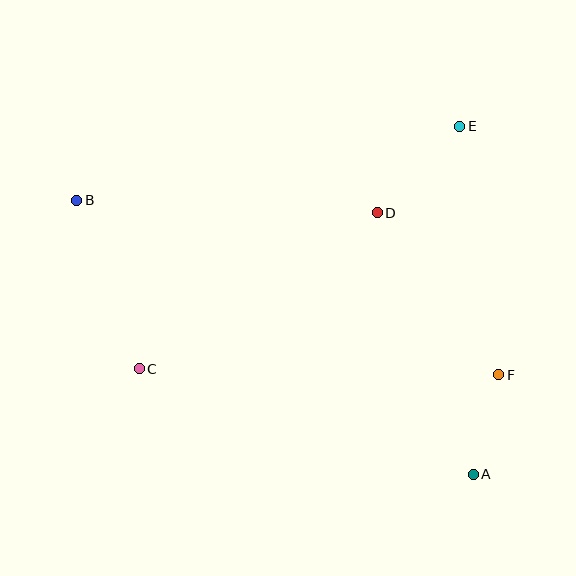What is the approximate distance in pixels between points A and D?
The distance between A and D is approximately 279 pixels.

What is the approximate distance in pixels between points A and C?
The distance between A and C is approximately 350 pixels.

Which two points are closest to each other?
Points A and F are closest to each other.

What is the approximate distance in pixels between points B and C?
The distance between B and C is approximately 180 pixels.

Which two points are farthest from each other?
Points A and B are farthest from each other.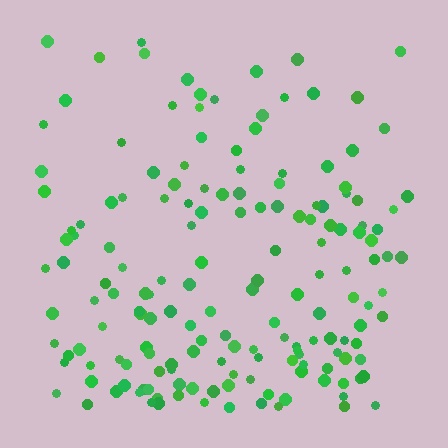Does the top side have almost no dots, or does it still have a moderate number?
Still a moderate number, just noticeably fewer than the bottom.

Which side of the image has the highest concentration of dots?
The bottom.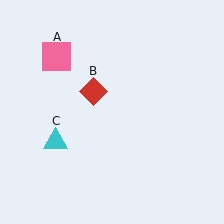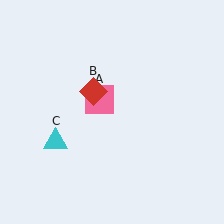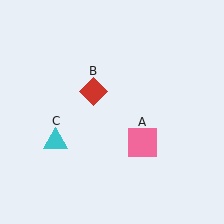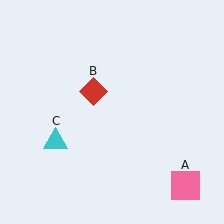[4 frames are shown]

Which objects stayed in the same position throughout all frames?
Red diamond (object B) and cyan triangle (object C) remained stationary.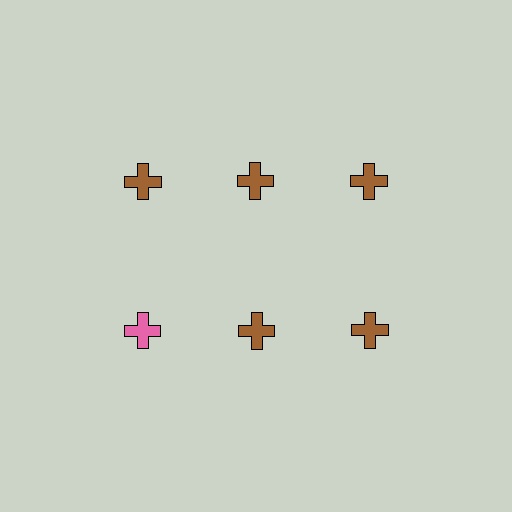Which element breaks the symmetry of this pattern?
The pink cross in the second row, leftmost column breaks the symmetry. All other shapes are brown crosses.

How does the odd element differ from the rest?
It has a different color: pink instead of brown.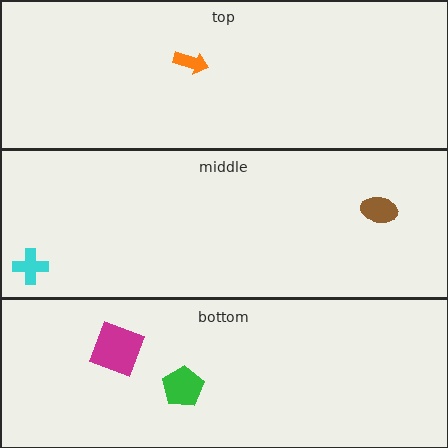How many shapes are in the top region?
1.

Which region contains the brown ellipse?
The middle region.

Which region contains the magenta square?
The bottom region.